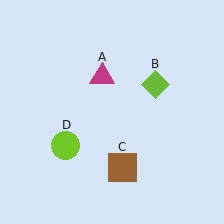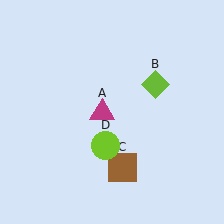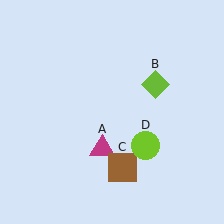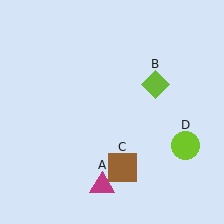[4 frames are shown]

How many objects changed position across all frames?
2 objects changed position: magenta triangle (object A), lime circle (object D).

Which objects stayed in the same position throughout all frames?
Lime diamond (object B) and brown square (object C) remained stationary.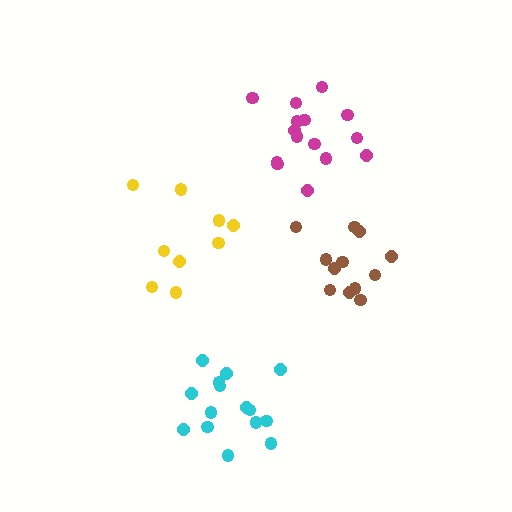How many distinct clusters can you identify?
There are 4 distinct clusters.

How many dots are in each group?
Group 1: 9 dots, Group 2: 15 dots, Group 3: 15 dots, Group 4: 12 dots (51 total).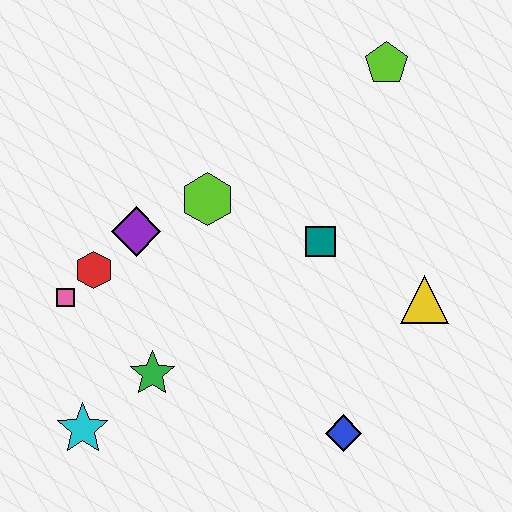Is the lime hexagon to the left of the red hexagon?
No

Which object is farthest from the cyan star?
The lime pentagon is farthest from the cyan star.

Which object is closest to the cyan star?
The green star is closest to the cyan star.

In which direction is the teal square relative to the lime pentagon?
The teal square is below the lime pentagon.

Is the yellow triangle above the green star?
Yes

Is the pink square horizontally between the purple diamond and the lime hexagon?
No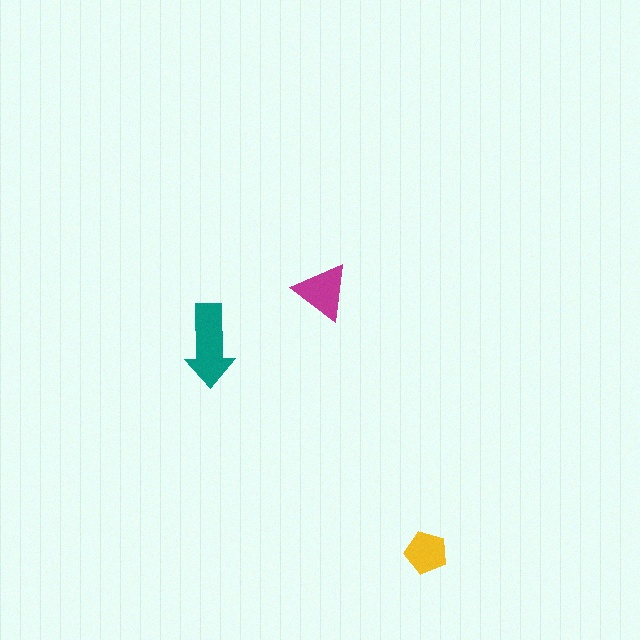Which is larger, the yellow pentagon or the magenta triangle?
The magenta triangle.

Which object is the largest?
The teal arrow.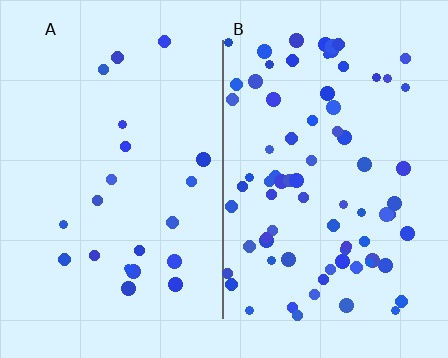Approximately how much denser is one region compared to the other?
Approximately 3.7× — region B over region A.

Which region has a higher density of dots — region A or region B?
B (the right).